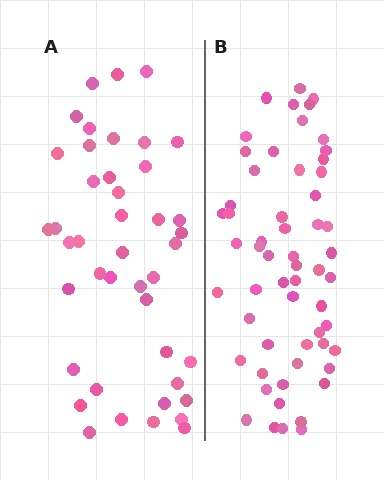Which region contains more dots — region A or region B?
Region B (the right region) has more dots.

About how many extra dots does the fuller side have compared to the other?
Region B has approximately 15 more dots than region A.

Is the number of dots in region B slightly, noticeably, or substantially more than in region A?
Region B has noticeably more, but not dramatically so. The ratio is roughly 1.3 to 1.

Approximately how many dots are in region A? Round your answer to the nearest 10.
About 40 dots. (The exact count is 43, which rounds to 40.)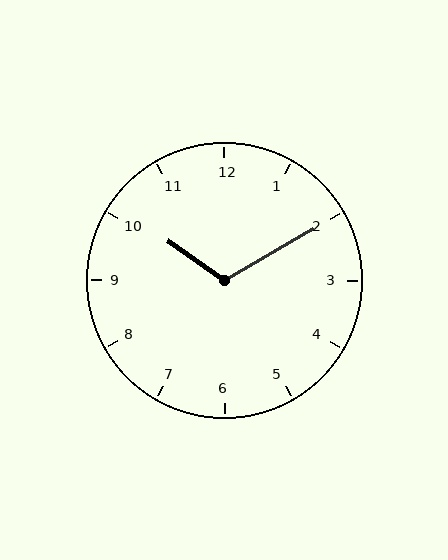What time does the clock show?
10:10.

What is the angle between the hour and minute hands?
Approximately 115 degrees.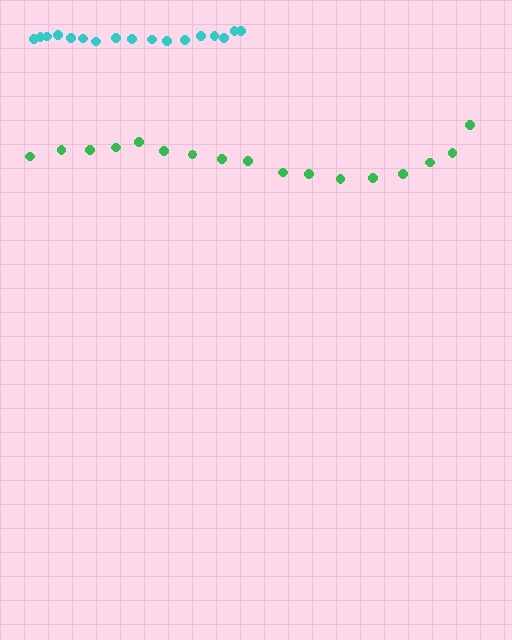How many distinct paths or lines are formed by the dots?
There are 2 distinct paths.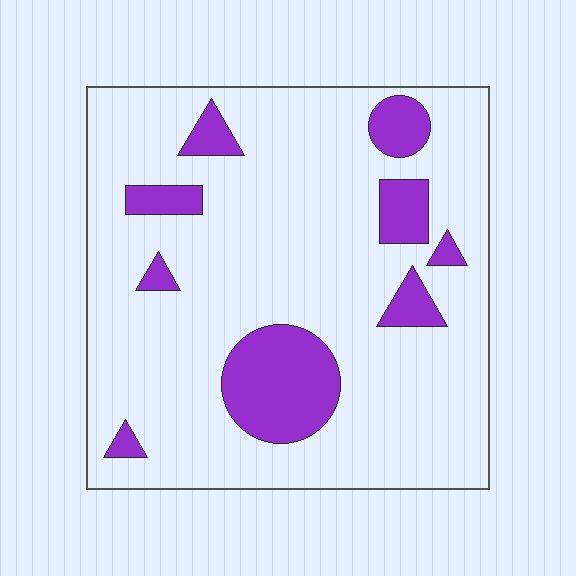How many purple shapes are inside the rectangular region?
9.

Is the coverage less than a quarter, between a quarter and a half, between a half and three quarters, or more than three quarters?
Less than a quarter.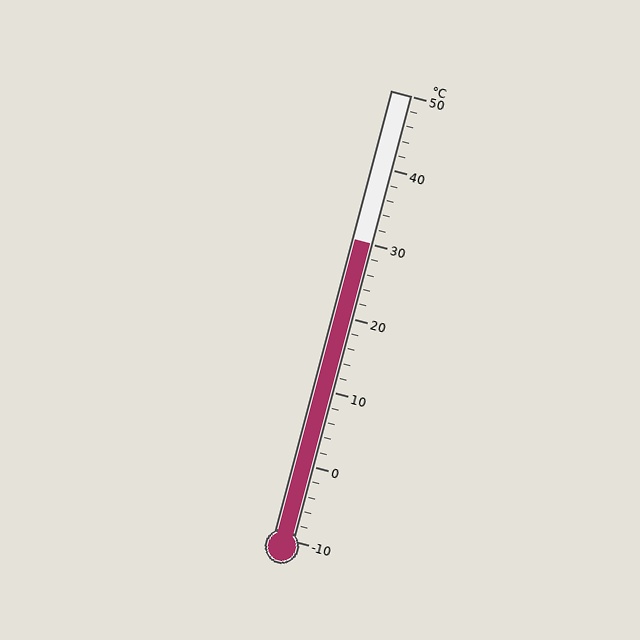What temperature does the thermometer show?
The thermometer shows approximately 30°C.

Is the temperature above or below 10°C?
The temperature is above 10°C.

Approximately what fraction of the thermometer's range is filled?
The thermometer is filled to approximately 65% of its range.